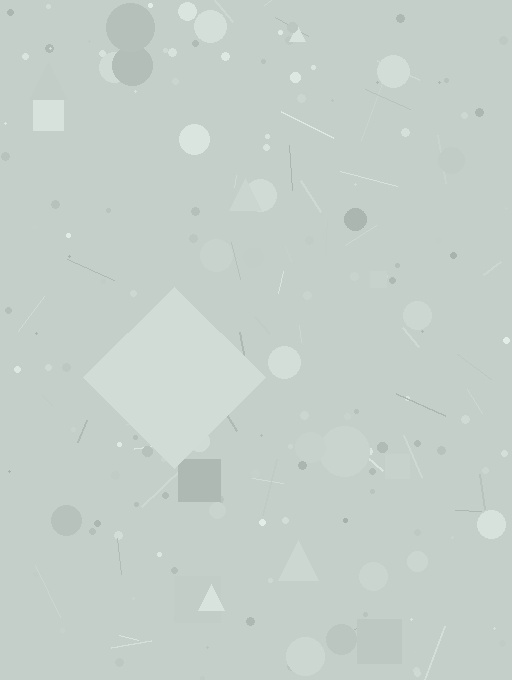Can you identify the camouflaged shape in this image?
The camouflaged shape is a diamond.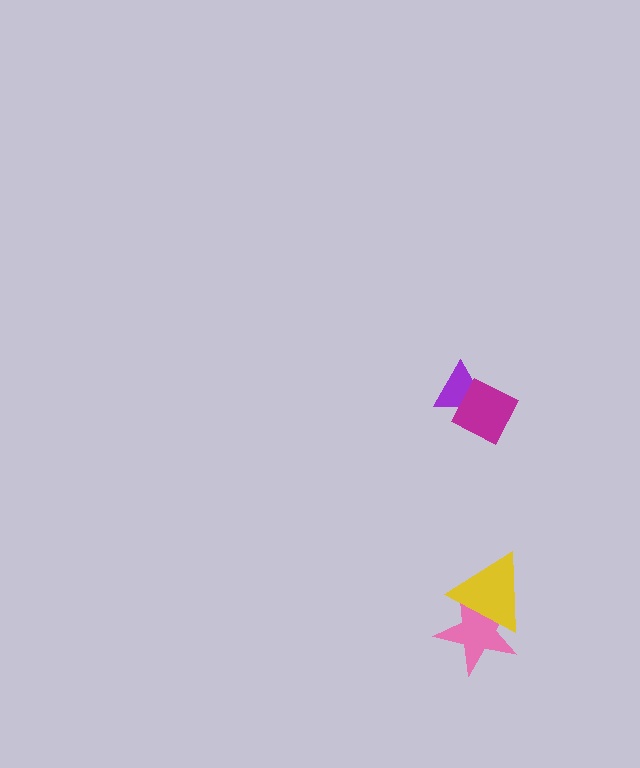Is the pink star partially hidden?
Yes, it is partially covered by another shape.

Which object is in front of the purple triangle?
The magenta diamond is in front of the purple triangle.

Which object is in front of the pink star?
The yellow triangle is in front of the pink star.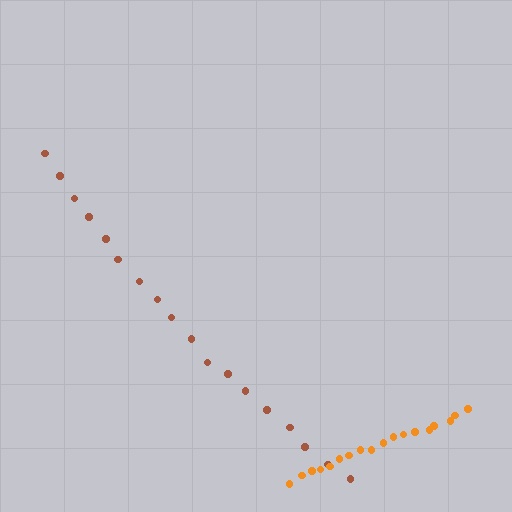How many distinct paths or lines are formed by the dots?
There are 2 distinct paths.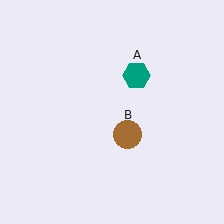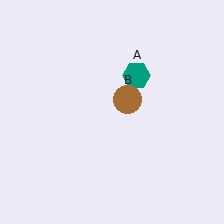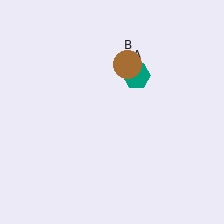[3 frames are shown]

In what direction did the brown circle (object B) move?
The brown circle (object B) moved up.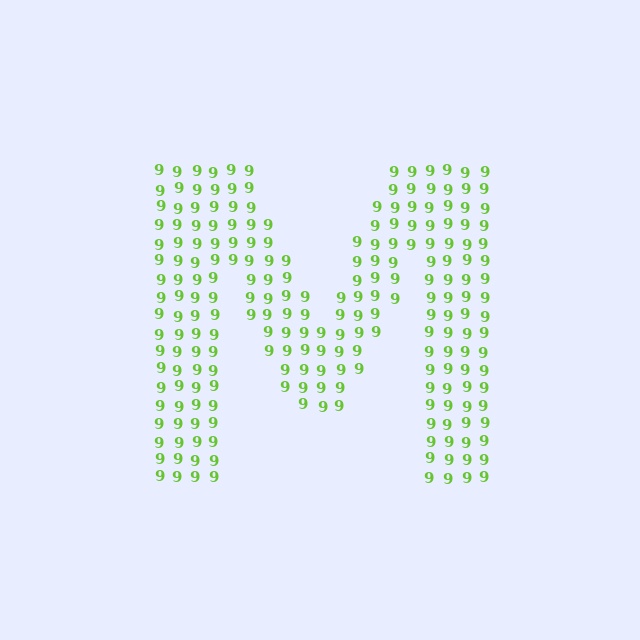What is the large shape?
The large shape is the letter M.